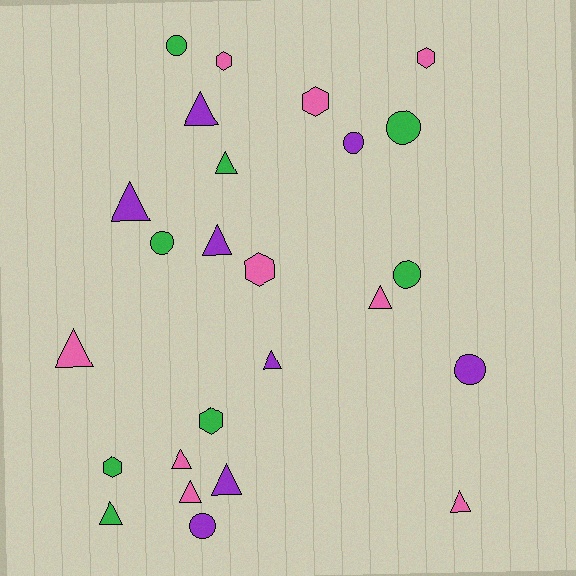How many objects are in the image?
There are 25 objects.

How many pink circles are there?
There are no pink circles.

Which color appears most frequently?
Pink, with 9 objects.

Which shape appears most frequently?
Triangle, with 12 objects.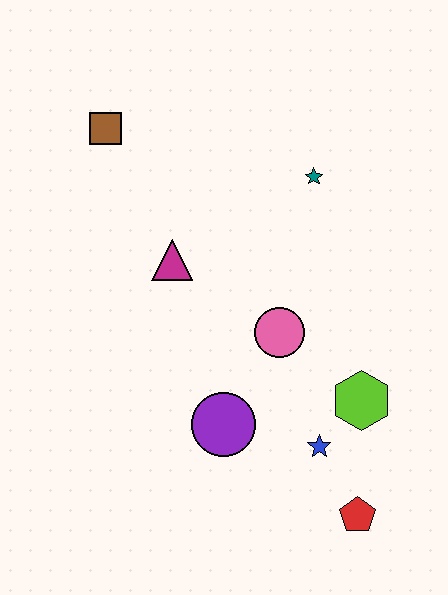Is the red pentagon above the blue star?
No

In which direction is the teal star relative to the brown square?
The teal star is to the right of the brown square.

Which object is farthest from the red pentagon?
The brown square is farthest from the red pentagon.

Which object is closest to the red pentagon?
The blue star is closest to the red pentagon.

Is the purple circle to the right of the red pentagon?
No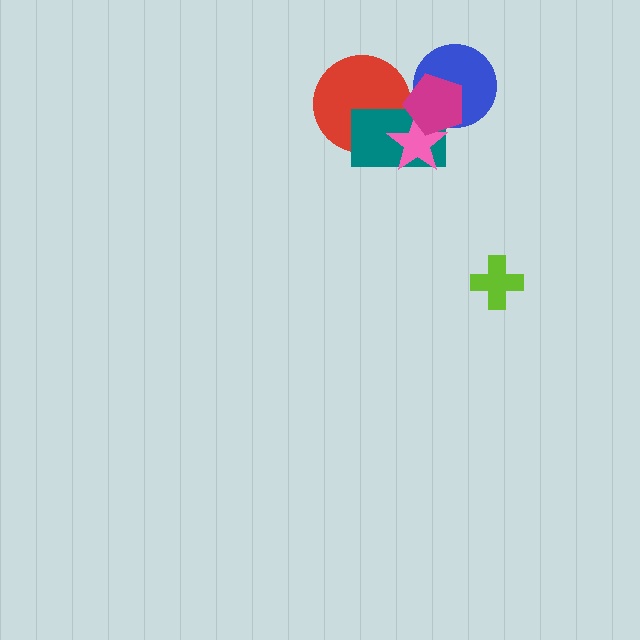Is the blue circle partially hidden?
Yes, it is partially covered by another shape.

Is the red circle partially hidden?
Yes, it is partially covered by another shape.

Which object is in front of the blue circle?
The magenta pentagon is in front of the blue circle.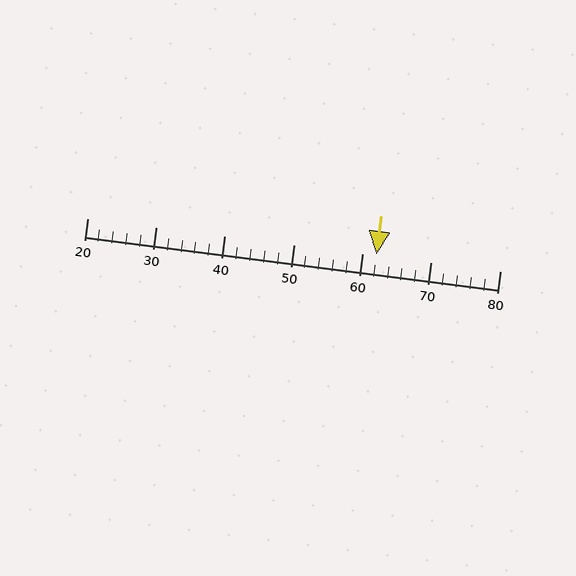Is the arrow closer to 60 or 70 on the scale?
The arrow is closer to 60.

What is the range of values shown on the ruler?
The ruler shows values from 20 to 80.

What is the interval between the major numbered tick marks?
The major tick marks are spaced 10 units apart.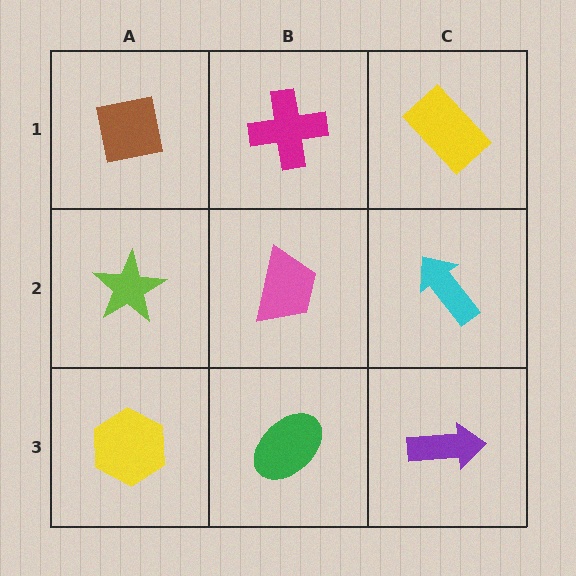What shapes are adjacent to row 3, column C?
A cyan arrow (row 2, column C), a green ellipse (row 3, column B).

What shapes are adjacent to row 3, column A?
A lime star (row 2, column A), a green ellipse (row 3, column B).